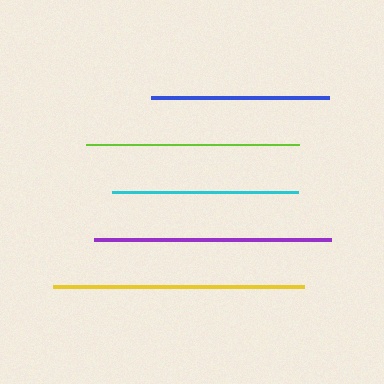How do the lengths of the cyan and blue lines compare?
The cyan and blue lines are approximately the same length.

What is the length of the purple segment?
The purple segment is approximately 237 pixels long.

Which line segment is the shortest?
The blue line is the shortest at approximately 178 pixels.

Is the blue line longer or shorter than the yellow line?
The yellow line is longer than the blue line.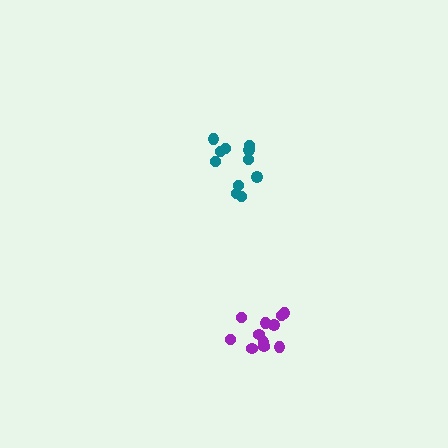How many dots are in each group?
Group 1: 11 dots, Group 2: 11 dots (22 total).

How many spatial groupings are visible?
There are 2 spatial groupings.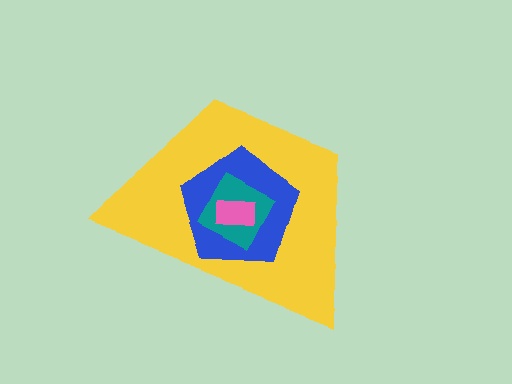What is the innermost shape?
The pink rectangle.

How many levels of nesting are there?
4.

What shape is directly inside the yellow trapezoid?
The blue pentagon.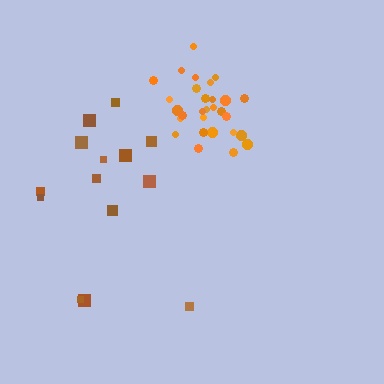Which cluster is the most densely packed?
Orange.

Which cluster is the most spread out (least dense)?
Brown.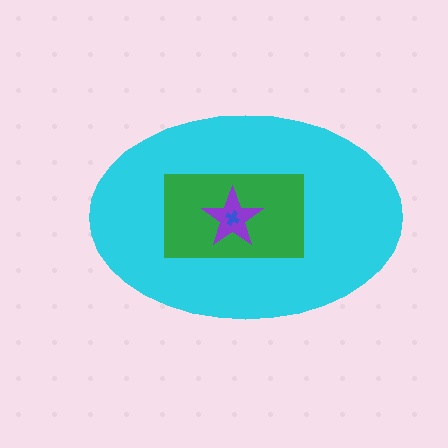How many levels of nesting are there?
4.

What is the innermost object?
The blue cross.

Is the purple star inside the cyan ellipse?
Yes.